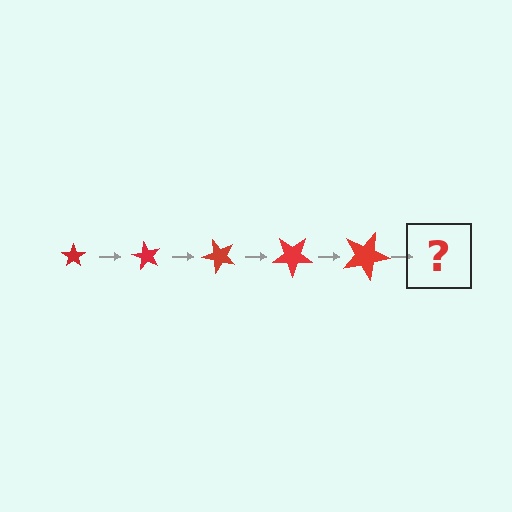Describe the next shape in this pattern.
It should be a star, larger than the previous one and rotated 300 degrees from the start.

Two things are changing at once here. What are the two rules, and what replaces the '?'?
The two rules are that the star grows larger each step and it rotates 60 degrees each step. The '?' should be a star, larger than the previous one and rotated 300 degrees from the start.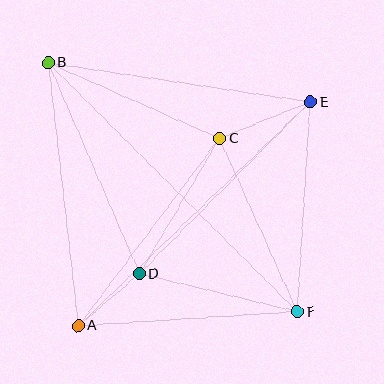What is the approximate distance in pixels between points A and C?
The distance between A and C is approximately 235 pixels.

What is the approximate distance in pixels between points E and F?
The distance between E and F is approximately 210 pixels.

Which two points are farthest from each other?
Points B and F are farthest from each other.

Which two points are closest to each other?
Points A and D are closest to each other.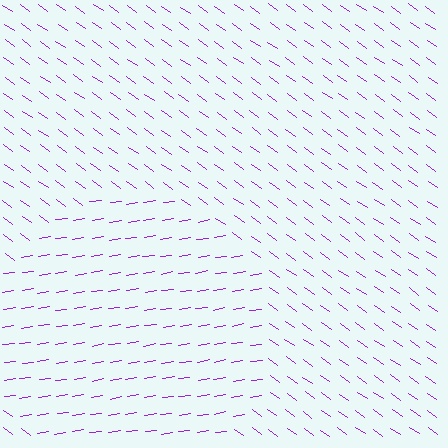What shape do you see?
I see a circle.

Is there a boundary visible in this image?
Yes, there is a texture boundary formed by a change in line orientation.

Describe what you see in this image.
The image is filled with small purple line segments. A circle region in the image has lines oriented differently from the surrounding lines, creating a visible texture boundary.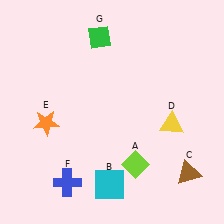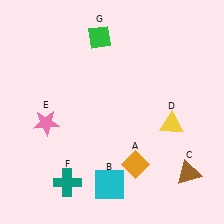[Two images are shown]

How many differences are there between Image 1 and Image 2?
There are 3 differences between the two images.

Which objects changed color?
A changed from lime to orange. E changed from orange to pink. F changed from blue to teal.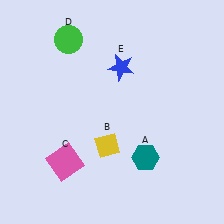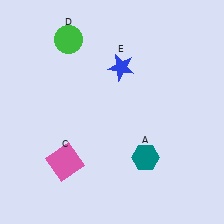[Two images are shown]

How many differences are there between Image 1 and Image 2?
There is 1 difference between the two images.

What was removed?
The yellow diamond (B) was removed in Image 2.